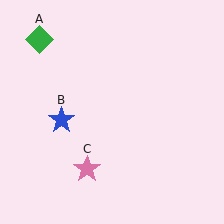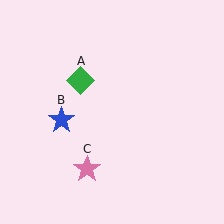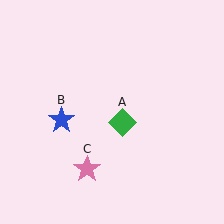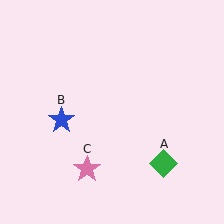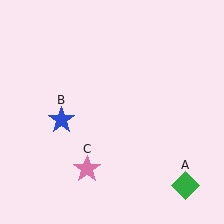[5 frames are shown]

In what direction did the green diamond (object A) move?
The green diamond (object A) moved down and to the right.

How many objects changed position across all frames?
1 object changed position: green diamond (object A).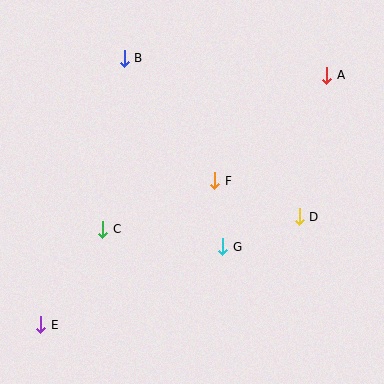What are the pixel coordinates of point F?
Point F is at (215, 181).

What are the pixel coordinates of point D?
Point D is at (299, 217).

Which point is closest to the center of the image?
Point F at (215, 181) is closest to the center.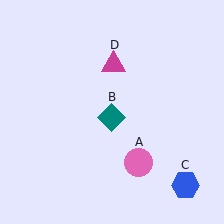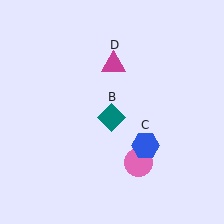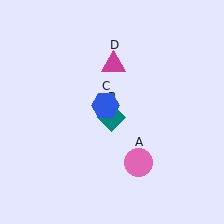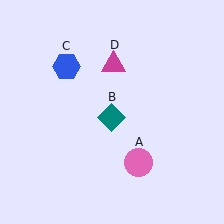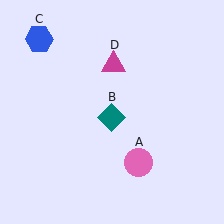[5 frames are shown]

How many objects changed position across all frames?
1 object changed position: blue hexagon (object C).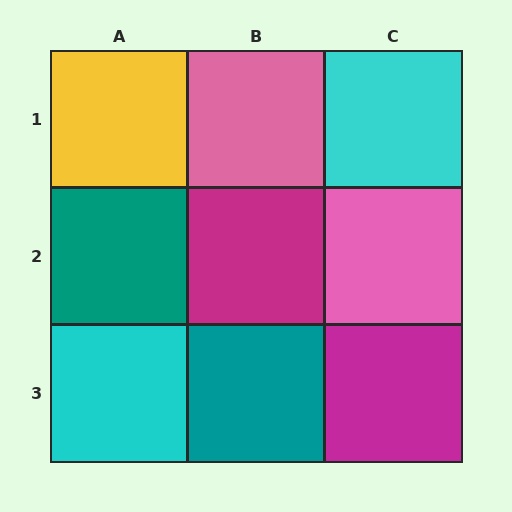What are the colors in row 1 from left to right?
Yellow, pink, cyan.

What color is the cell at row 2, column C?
Pink.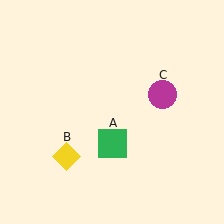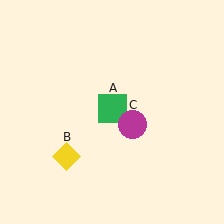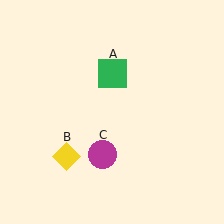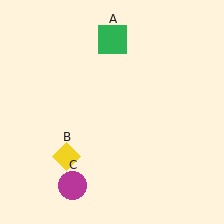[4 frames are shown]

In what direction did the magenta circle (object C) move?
The magenta circle (object C) moved down and to the left.